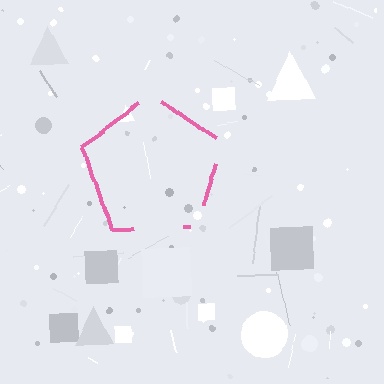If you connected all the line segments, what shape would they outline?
They would outline a pentagon.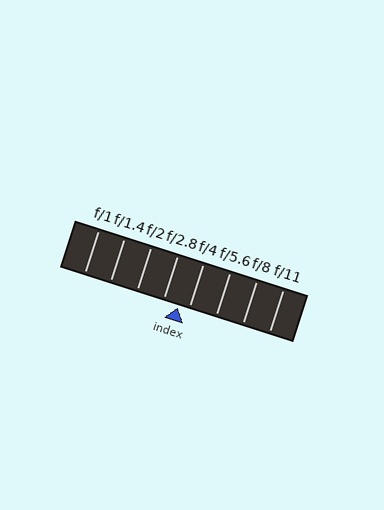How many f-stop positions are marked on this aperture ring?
There are 8 f-stop positions marked.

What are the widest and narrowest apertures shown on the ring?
The widest aperture shown is f/1 and the narrowest is f/11.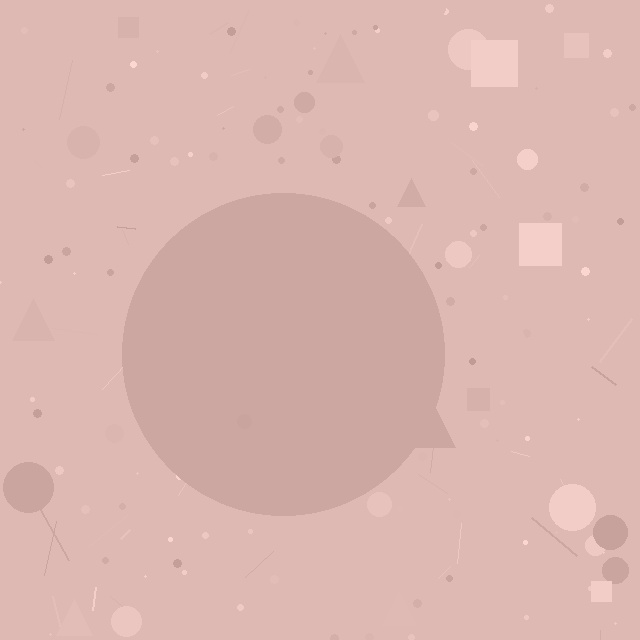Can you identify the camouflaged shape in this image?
The camouflaged shape is a circle.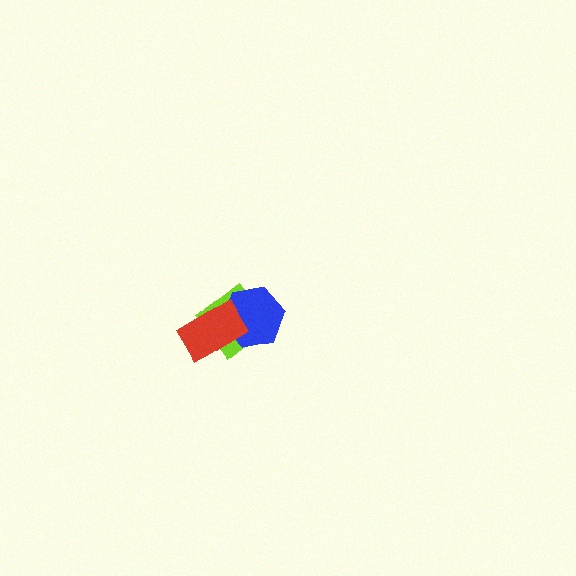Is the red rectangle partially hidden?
No, no other shape covers it.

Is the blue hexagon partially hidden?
Yes, it is partially covered by another shape.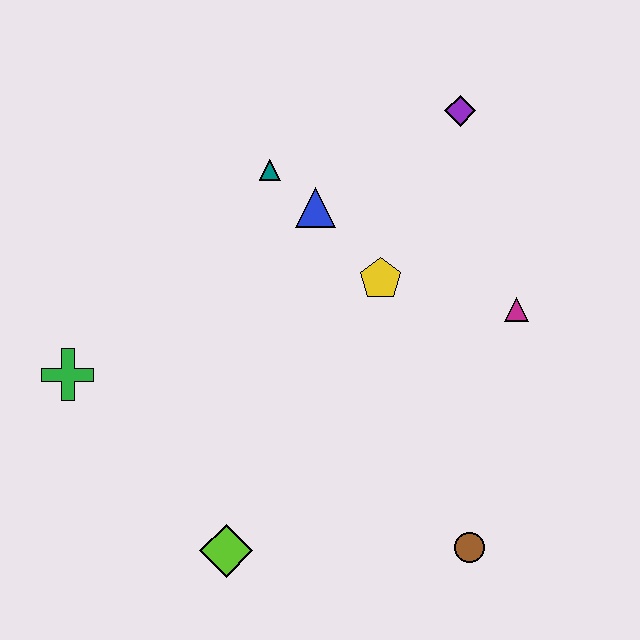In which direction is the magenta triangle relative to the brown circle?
The magenta triangle is above the brown circle.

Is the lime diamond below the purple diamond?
Yes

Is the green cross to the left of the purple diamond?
Yes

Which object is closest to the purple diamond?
The blue triangle is closest to the purple diamond.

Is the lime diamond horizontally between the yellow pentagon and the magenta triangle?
No